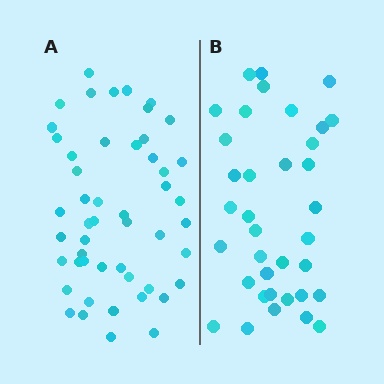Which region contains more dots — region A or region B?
Region A (the left region) has more dots.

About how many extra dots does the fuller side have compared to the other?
Region A has approximately 15 more dots than region B.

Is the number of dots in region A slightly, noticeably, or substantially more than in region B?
Region A has noticeably more, but not dramatically so. The ratio is roughly 1.4 to 1.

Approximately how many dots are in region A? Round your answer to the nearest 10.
About 50 dots.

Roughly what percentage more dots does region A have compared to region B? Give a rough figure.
About 40% more.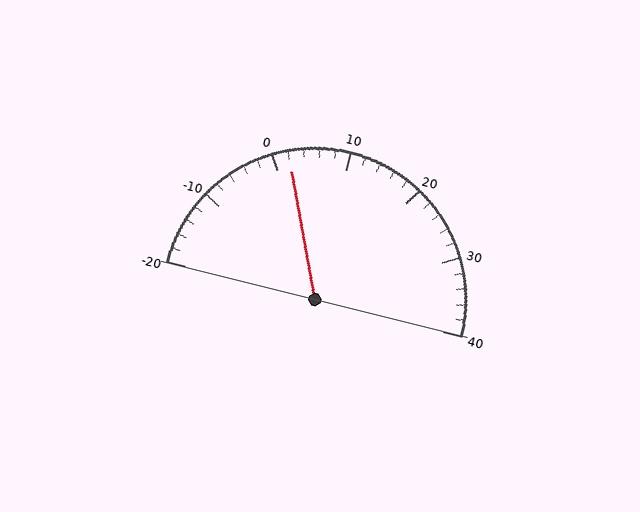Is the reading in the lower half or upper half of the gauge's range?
The reading is in the lower half of the range (-20 to 40).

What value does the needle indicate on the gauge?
The needle indicates approximately 2.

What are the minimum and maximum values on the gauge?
The gauge ranges from -20 to 40.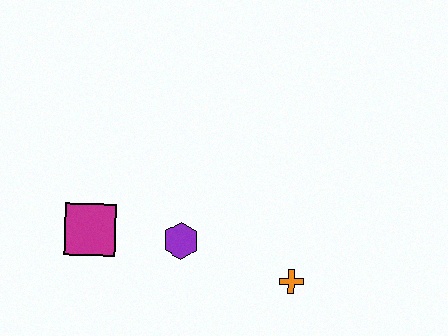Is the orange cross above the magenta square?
No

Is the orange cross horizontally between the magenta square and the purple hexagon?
No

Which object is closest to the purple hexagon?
The magenta square is closest to the purple hexagon.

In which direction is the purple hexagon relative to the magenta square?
The purple hexagon is to the right of the magenta square.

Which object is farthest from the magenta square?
The orange cross is farthest from the magenta square.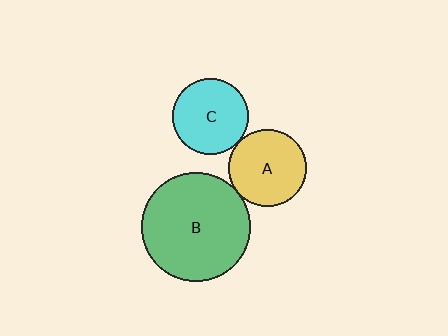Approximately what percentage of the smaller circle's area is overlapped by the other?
Approximately 5%.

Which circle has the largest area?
Circle B (green).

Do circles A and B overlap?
Yes.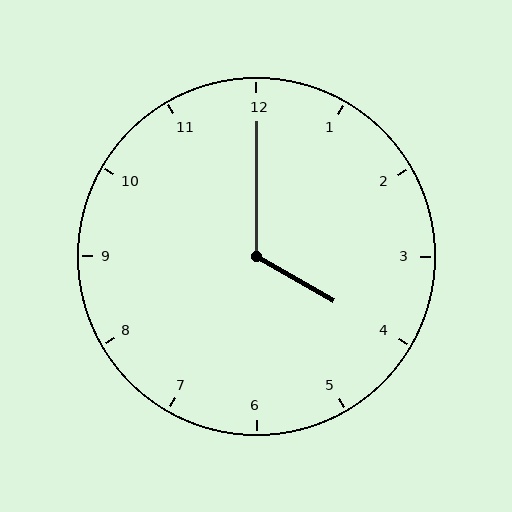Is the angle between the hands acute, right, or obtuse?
It is obtuse.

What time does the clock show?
4:00.